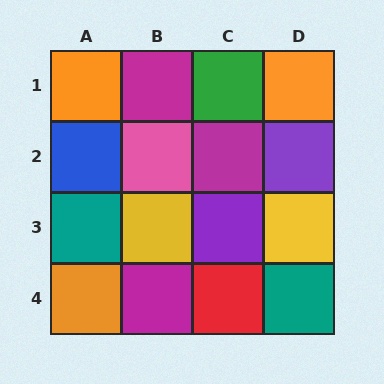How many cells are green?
1 cell is green.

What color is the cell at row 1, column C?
Green.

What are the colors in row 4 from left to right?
Orange, magenta, red, teal.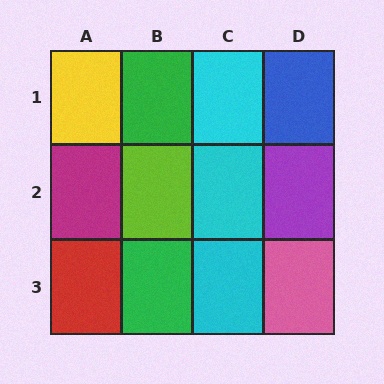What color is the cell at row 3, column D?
Pink.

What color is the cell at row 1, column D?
Blue.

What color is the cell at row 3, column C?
Cyan.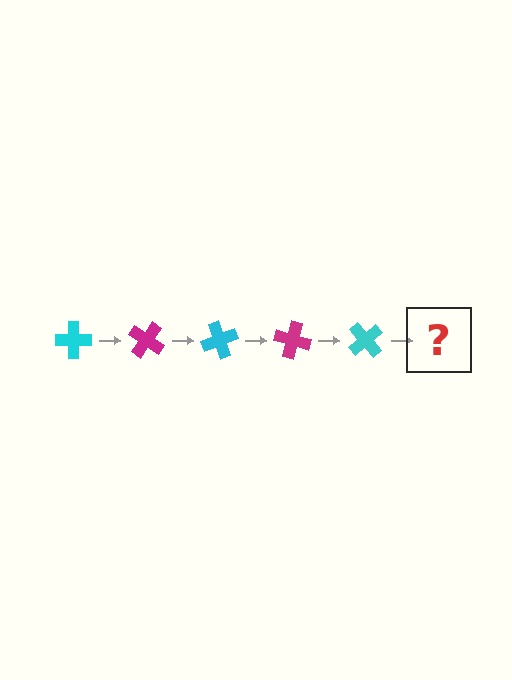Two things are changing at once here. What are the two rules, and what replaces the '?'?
The two rules are that it rotates 35 degrees each step and the color cycles through cyan and magenta. The '?' should be a magenta cross, rotated 175 degrees from the start.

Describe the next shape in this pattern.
It should be a magenta cross, rotated 175 degrees from the start.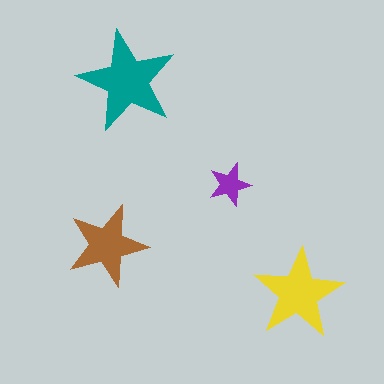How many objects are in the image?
There are 4 objects in the image.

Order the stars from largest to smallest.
the teal one, the yellow one, the brown one, the purple one.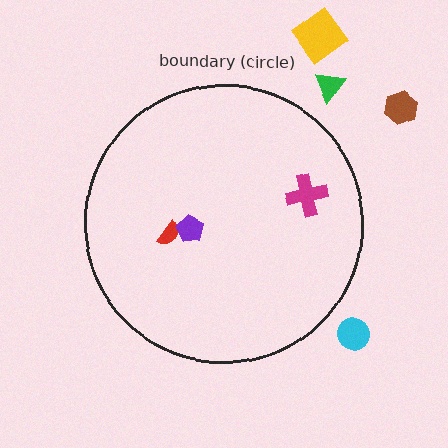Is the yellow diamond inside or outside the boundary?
Outside.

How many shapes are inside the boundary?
3 inside, 4 outside.